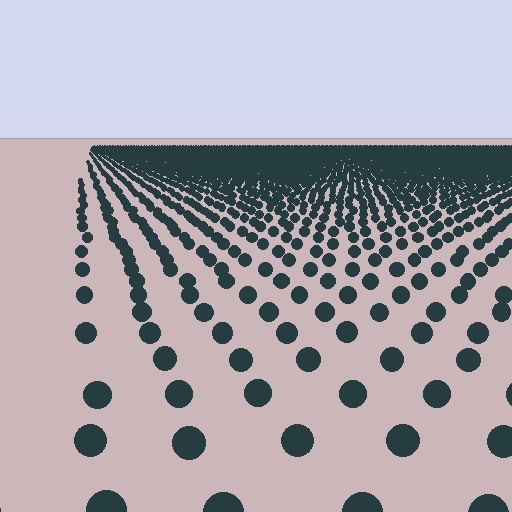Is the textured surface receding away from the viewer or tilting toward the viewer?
The surface is receding away from the viewer. Texture elements get smaller and denser toward the top.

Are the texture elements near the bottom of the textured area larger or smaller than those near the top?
Larger. Near the bottom, elements are closer to the viewer and appear at a bigger on-screen size.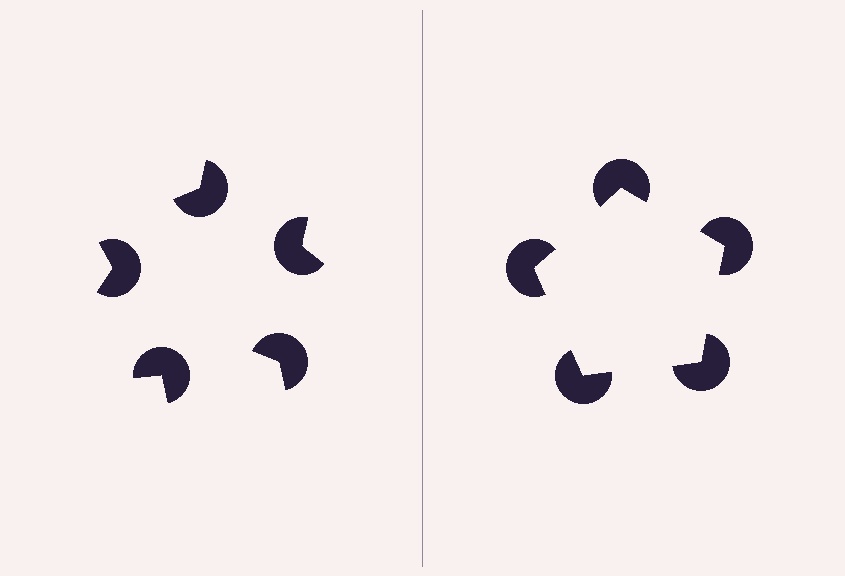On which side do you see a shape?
An illusory pentagon appears on the right side. On the left side the wedge cuts are rotated, so no coherent shape forms.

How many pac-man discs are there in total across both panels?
10 — 5 on each side.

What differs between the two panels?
The pac-man discs are positioned identically on both sides; only the wedge orientations differ. On the right they align to a pentagon; on the left they are misaligned.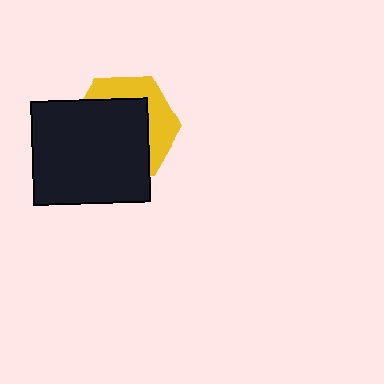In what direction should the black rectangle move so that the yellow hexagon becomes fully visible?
The black rectangle should move toward the lower-left. That is the shortest direction to clear the overlap and leave the yellow hexagon fully visible.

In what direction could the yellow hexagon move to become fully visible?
The yellow hexagon could move toward the upper-right. That would shift it out from behind the black rectangle entirely.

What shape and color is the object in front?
The object in front is a black rectangle.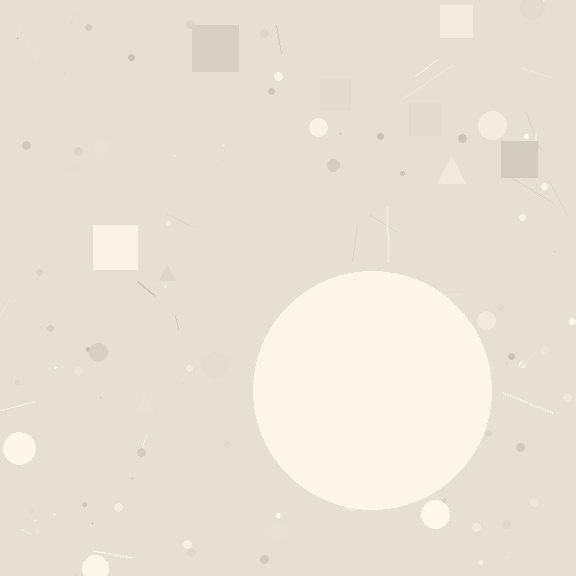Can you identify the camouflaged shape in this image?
The camouflaged shape is a circle.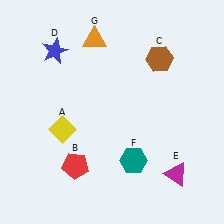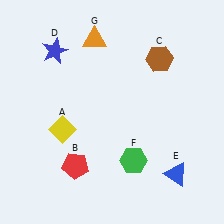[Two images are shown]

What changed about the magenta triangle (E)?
In Image 1, E is magenta. In Image 2, it changed to blue.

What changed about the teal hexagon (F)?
In Image 1, F is teal. In Image 2, it changed to green.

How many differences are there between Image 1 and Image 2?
There are 2 differences between the two images.